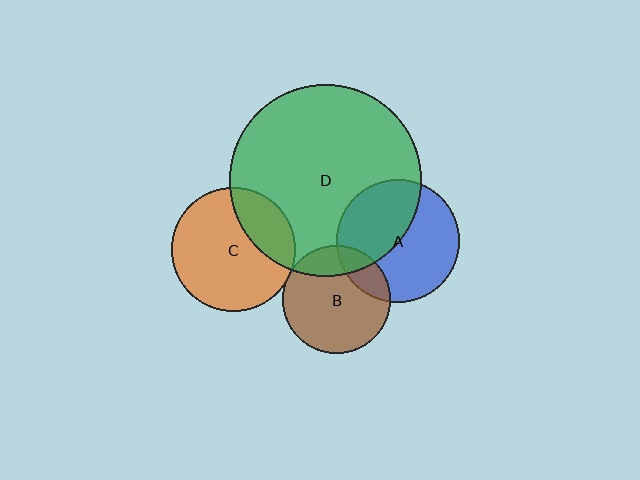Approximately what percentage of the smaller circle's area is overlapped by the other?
Approximately 25%.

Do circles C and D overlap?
Yes.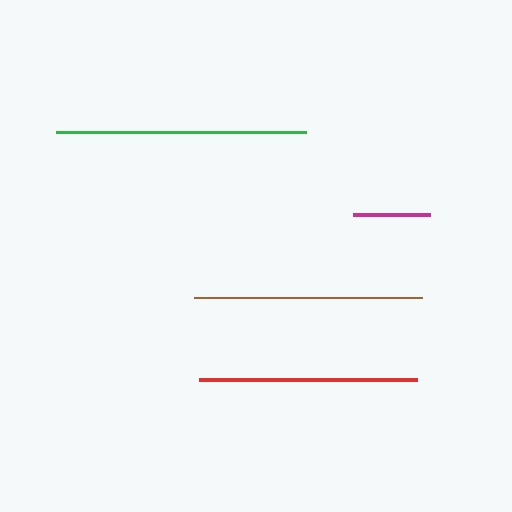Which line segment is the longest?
The green line is the longest at approximately 251 pixels.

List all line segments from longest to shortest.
From longest to shortest: green, brown, red, magenta.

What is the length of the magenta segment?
The magenta segment is approximately 76 pixels long.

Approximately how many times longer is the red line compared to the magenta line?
The red line is approximately 2.9 times the length of the magenta line.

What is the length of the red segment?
The red segment is approximately 218 pixels long.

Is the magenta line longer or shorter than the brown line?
The brown line is longer than the magenta line.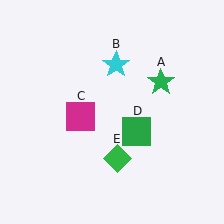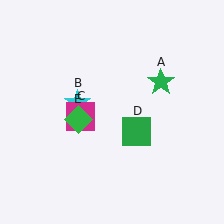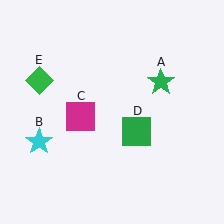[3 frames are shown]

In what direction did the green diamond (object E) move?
The green diamond (object E) moved up and to the left.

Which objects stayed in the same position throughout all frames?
Green star (object A) and magenta square (object C) and green square (object D) remained stationary.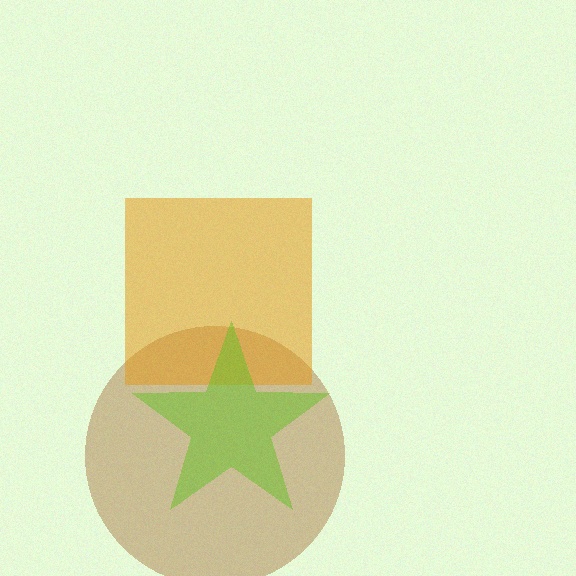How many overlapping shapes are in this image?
There are 3 overlapping shapes in the image.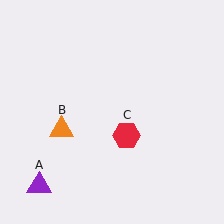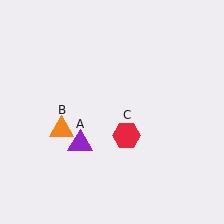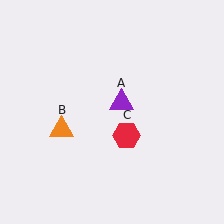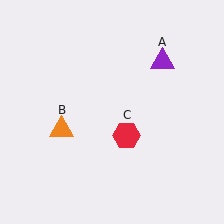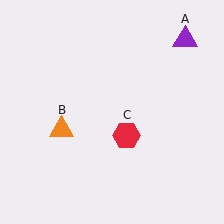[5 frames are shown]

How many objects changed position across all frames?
1 object changed position: purple triangle (object A).